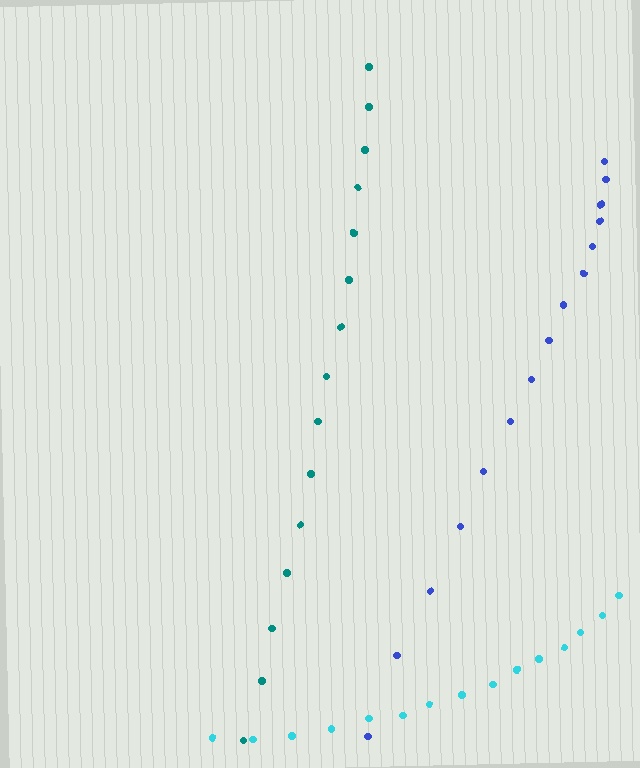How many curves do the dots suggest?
There are 3 distinct paths.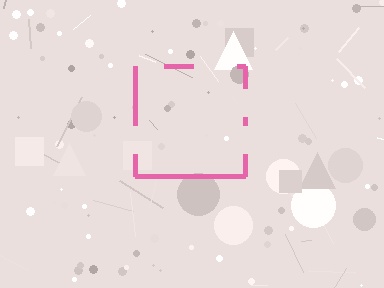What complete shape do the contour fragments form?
The contour fragments form a square.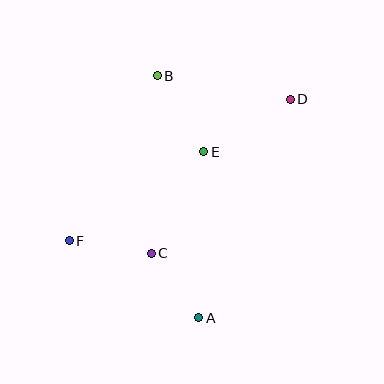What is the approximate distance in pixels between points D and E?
The distance between D and E is approximately 101 pixels.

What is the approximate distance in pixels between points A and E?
The distance between A and E is approximately 166 pixels.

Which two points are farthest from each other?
Points D and F are farthest from each other.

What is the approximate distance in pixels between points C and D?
The distance between C and D is approximately 207 pixels.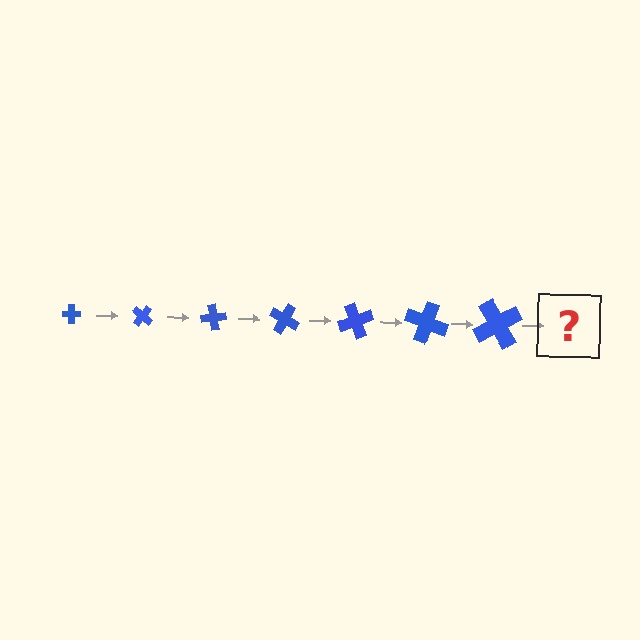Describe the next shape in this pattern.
It should be a cross, larger than the previous one and rotated 280 degrees from the start.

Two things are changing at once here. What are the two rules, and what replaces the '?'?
The two rules are that the cross grows larger each step and it rotates 40 degrees each step. The '?' should be a cross, larger than the previous one and rotated 280 degrees from the start.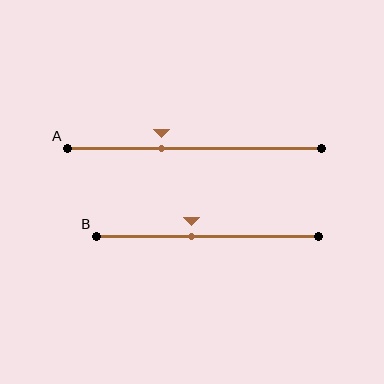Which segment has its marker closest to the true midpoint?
Segment B has its marker closest to the true midpoint.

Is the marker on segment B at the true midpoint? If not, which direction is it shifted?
No, the marker on segment B is shifted to the left by about 7% of the segment length.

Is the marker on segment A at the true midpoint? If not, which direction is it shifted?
No, the marker on segment A is shifted to the left by about 13% of the segment length.